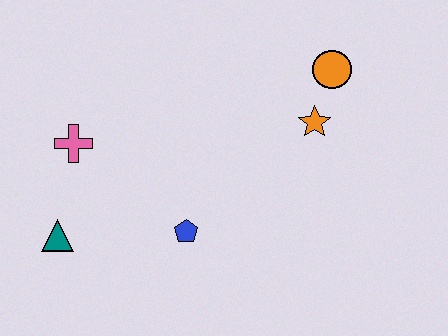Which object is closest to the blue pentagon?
The teal triangle is closest to the blue pentagon.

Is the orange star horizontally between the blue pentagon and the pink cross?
No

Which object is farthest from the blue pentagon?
The orange circle is farthest from the blue pentagon.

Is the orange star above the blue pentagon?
Yes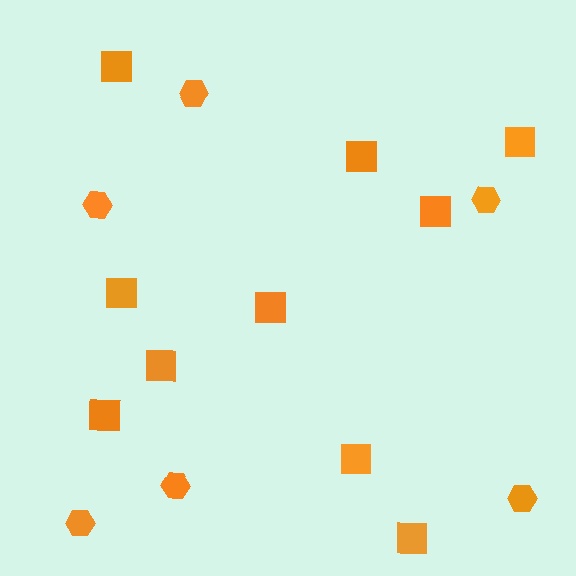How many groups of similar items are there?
There are 2 groups: one group of squares (10) and one group of hexagons (6).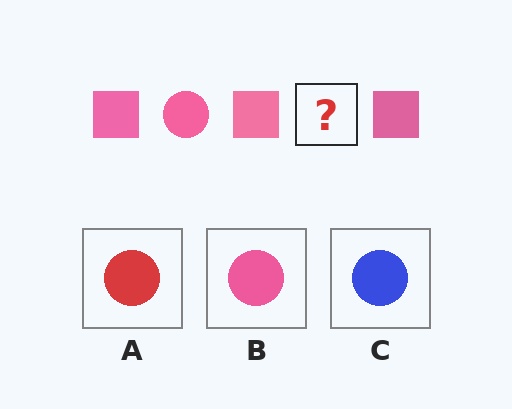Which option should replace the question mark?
Option B.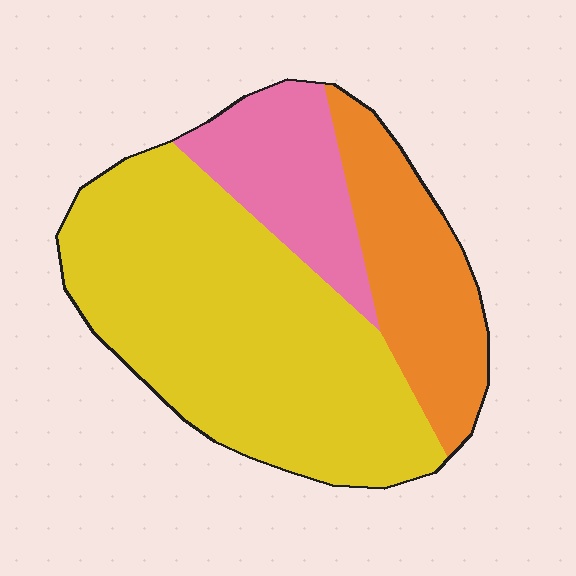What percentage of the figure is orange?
Orange covers 23% of the figure.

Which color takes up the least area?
Pink, at roughly 20%.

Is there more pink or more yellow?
Yellow.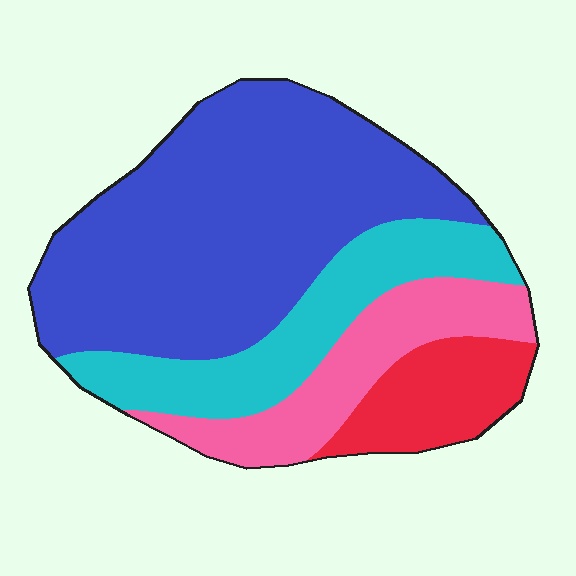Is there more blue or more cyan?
Blue.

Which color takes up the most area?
Blue, at roughly 50%.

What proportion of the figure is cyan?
Cyan takes up about one fifth (1/5) of the figure.